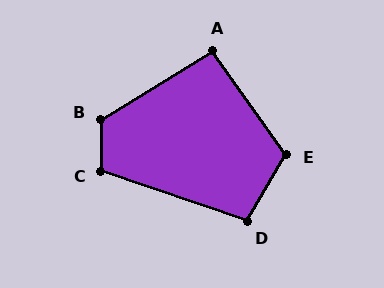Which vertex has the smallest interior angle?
A, at approximately 94 degrees.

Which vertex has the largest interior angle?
B, at approximately 121 degrees.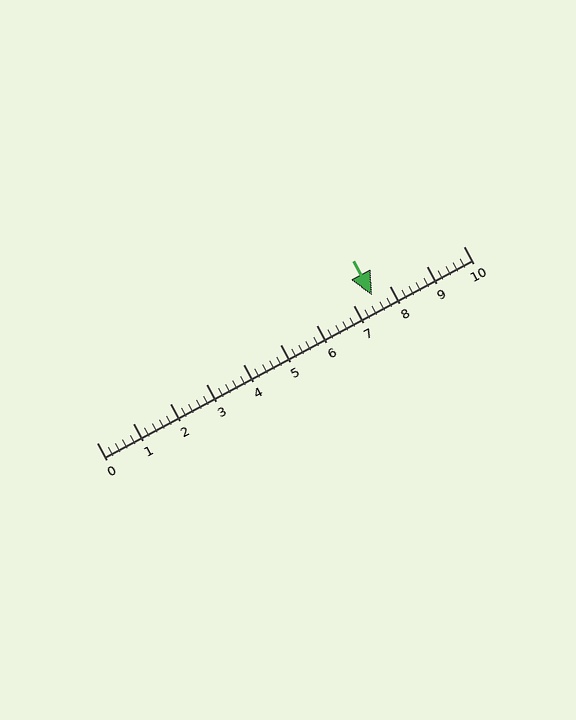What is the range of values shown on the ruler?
The ruler shows values from 0 to 10.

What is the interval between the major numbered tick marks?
The major tick marks are spaced 1 units apart.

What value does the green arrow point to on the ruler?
The green arrow points to approximately 7.5.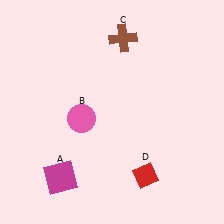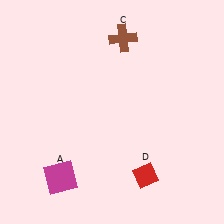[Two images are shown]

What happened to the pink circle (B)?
The pink circle (B) was removed in Image 2. It was in the bottom-left area of Image 1.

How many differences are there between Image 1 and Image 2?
There is 1 difference between the two images.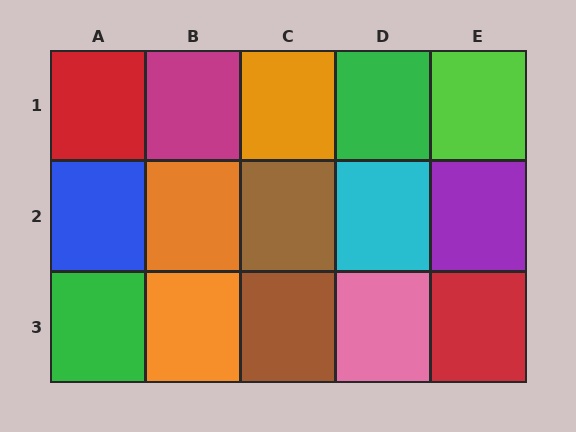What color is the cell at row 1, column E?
Lime.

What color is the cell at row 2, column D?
Cyan.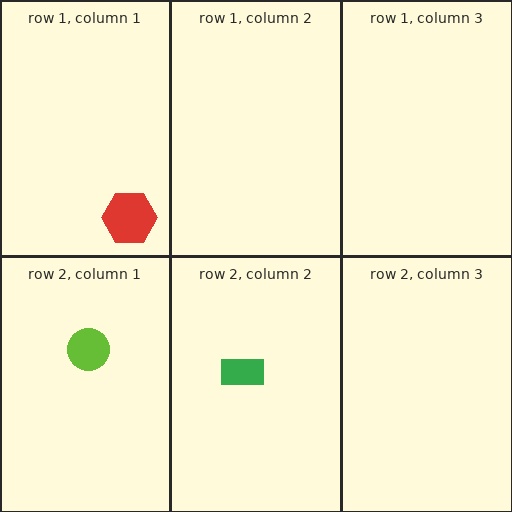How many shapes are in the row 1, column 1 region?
1.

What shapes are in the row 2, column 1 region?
The lime circle.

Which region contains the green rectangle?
The row 2, column 2 region.